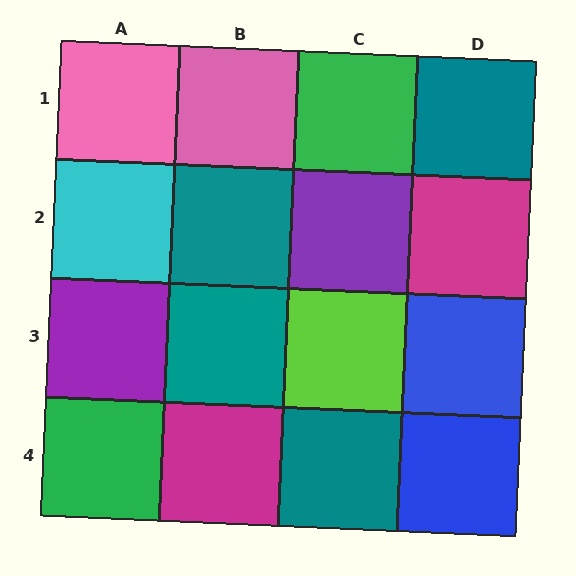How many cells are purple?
2 cells are purple.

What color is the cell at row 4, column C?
Teal.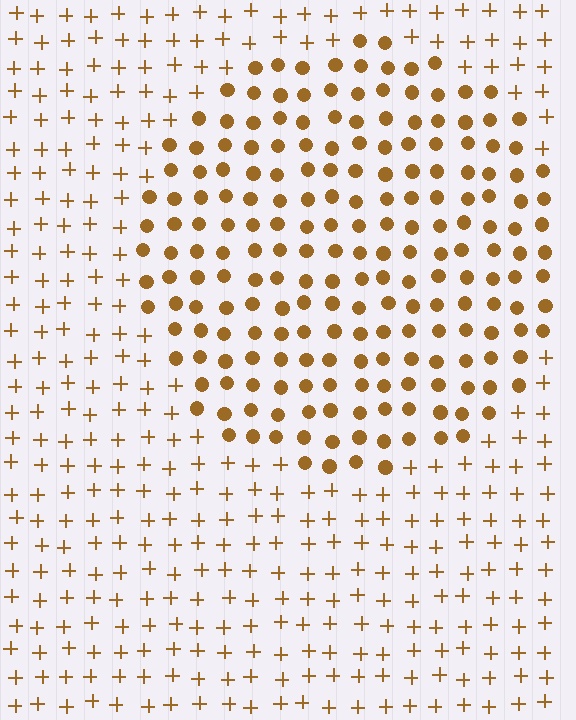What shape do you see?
I see a circle.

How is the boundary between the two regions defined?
The boundary is defined by a change in element shape: circles inside vs. plus signs outside. All elements share the same color and spacing.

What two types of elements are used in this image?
The image uses circles inside the circle region and plus signs outside it.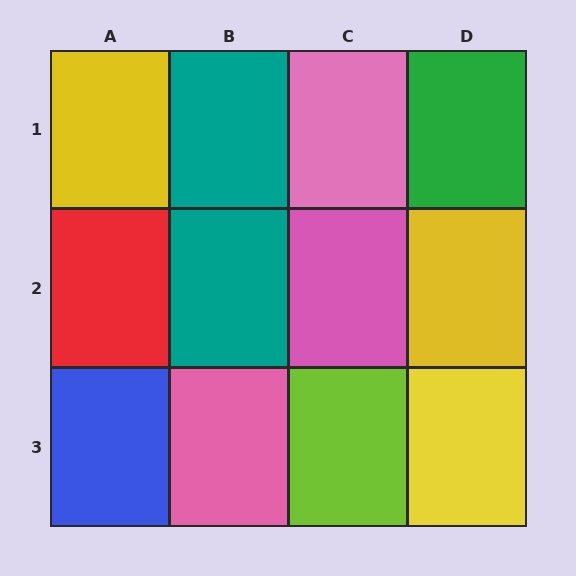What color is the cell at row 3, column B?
Pink.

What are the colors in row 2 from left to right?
Red, teal, pink, yellow.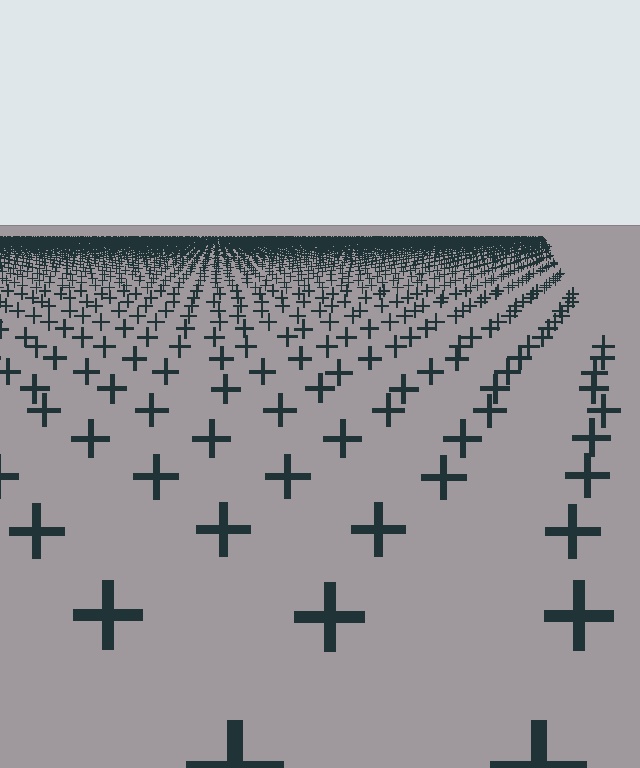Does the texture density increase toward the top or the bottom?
Density increases toward the top.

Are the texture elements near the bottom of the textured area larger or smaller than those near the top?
Larger. Near the bottom, elements are closer to the viewer and appear at a bigger on-screen size.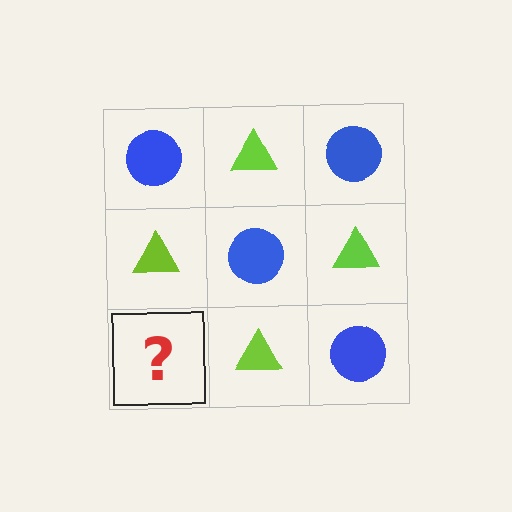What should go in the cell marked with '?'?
The missing cell should contain a blue circle.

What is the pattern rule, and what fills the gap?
The rule is that it alternates blue circle and lime triangle in a checkerboard pattern. The gap should be filled with a blue circle.